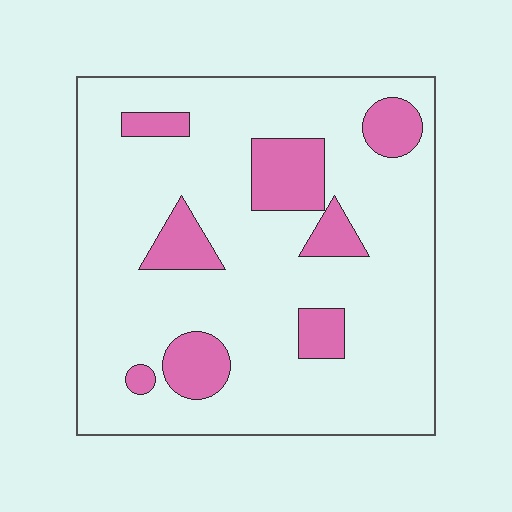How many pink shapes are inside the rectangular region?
8.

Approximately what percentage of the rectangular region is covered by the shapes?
Approximately 15%.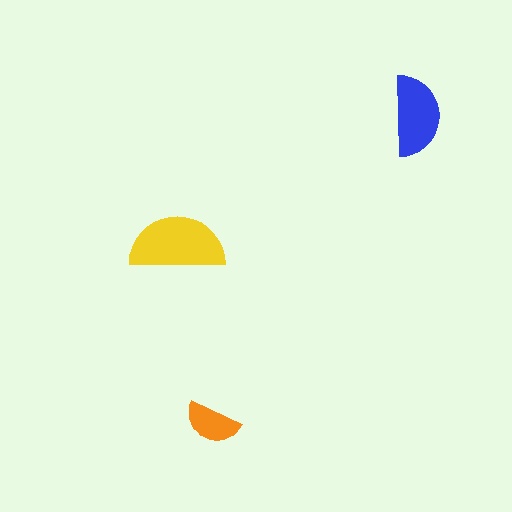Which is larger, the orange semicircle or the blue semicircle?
The blue one.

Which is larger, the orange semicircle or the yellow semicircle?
The yellow one.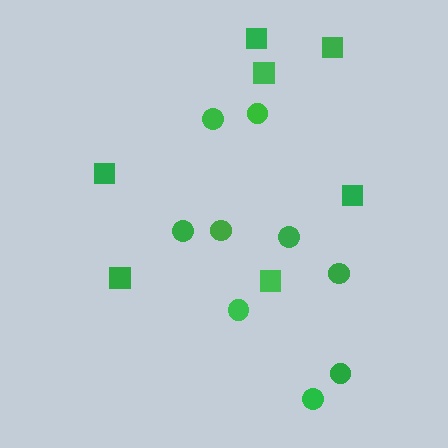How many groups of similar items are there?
There are 2 groups: one group of squares (7) and one group of circles (9).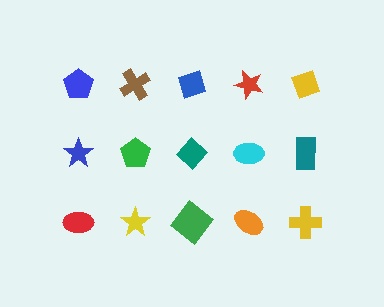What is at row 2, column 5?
A teal rectangle.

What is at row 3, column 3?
A green diamond.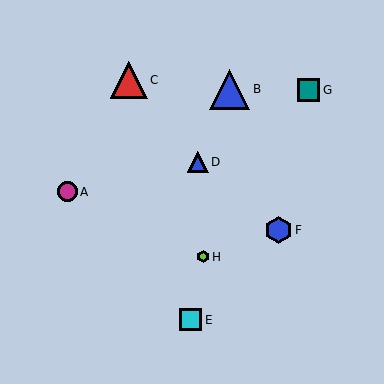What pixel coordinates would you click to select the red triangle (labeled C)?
Click at (129, 80) to select the red triangle C.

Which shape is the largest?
The blue triangle (labeled B) is the largest.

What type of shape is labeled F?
Shape F is a blue hexagon.